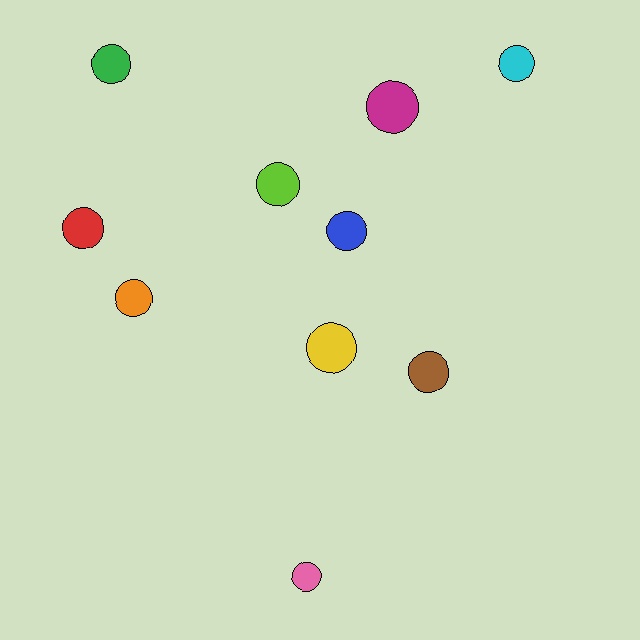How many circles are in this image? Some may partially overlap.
There are 10 circles.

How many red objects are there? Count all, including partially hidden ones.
There is 1 red object.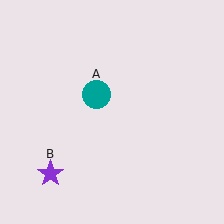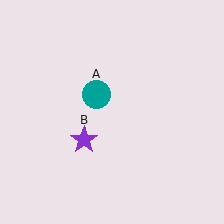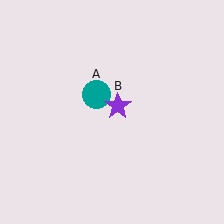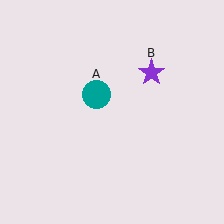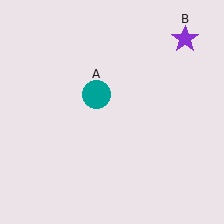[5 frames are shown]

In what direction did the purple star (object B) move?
The purple star (object B) moved up and to the right.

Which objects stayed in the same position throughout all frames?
Teal circle (object A) remained stationary.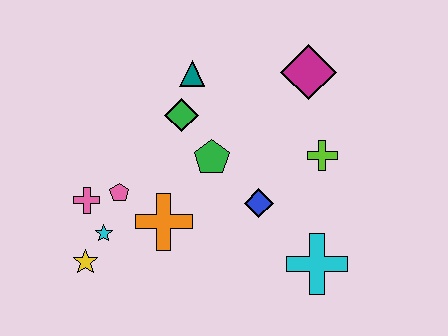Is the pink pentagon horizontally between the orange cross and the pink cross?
Yes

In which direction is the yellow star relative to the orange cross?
The yellow star is to the left of the orange cross.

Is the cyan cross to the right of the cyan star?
Yes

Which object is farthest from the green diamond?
The cyan cross is farthest from the green diamond.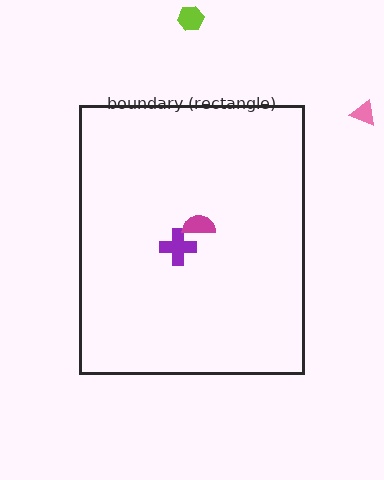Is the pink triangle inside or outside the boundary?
Outside.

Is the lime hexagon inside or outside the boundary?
Outside.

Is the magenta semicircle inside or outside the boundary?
Inside.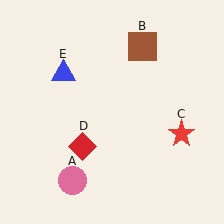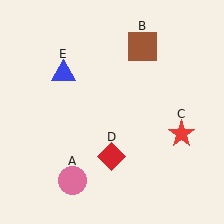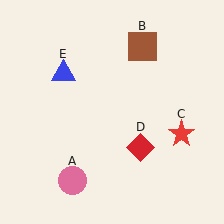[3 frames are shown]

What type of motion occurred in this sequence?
The red diamond (object D) rotated counterclockwise around the center of the scene.